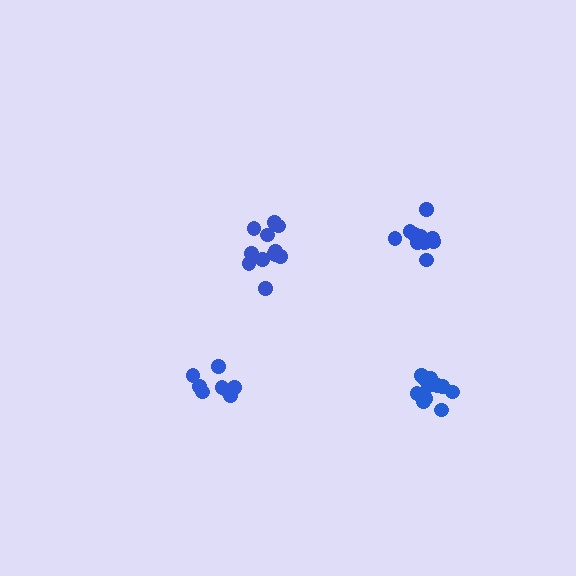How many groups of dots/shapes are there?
There are 4 groups.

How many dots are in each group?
Group 1: 10 dots, Group 2: 11 dots, Group 3: 8 dots, Group 4: 12 dots (41 total).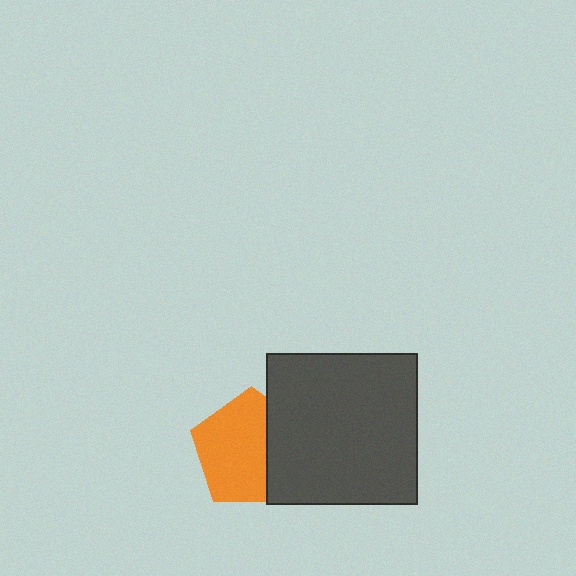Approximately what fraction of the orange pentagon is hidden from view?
Roughly 34% of the orange pentagon is hidden behind the dark gray square.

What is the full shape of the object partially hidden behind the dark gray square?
The partially hidden object is an orange pentagon.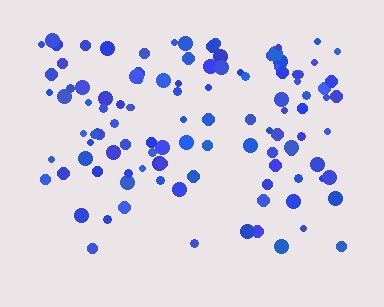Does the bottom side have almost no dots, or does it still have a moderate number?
Still a moderate number, just noticeably fewer than the top.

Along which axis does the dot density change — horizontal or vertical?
Vertical.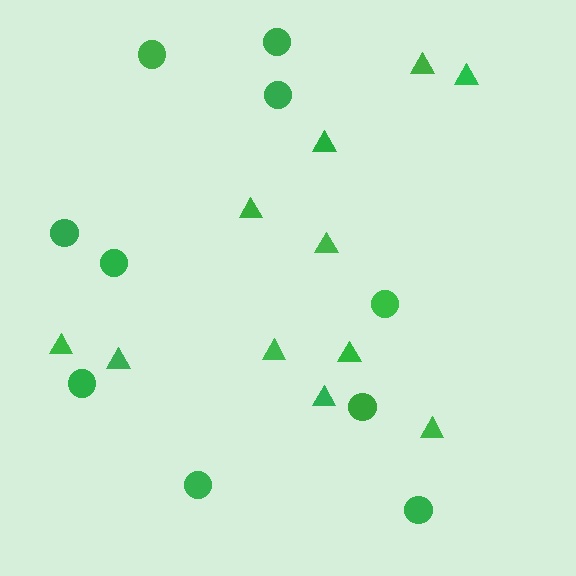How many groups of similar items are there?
There are 2 groups: one group of triangles (11) and one group of circles (10).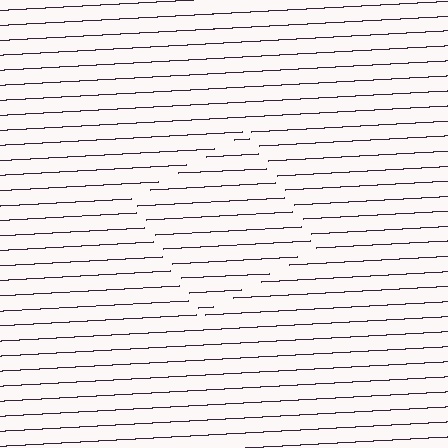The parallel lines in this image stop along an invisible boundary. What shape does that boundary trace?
An illusory square. The interior of the shape contains the same grating, shifted by half a period — the contour is defined by the phase discontinuity where line-ends from the inner and outer gratings abut.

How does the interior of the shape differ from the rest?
The interior of the shape contains the same grating, shifted by half a period — the contour is defined by the phase discontinuity where line-ends from the inner and outer gratings abut.